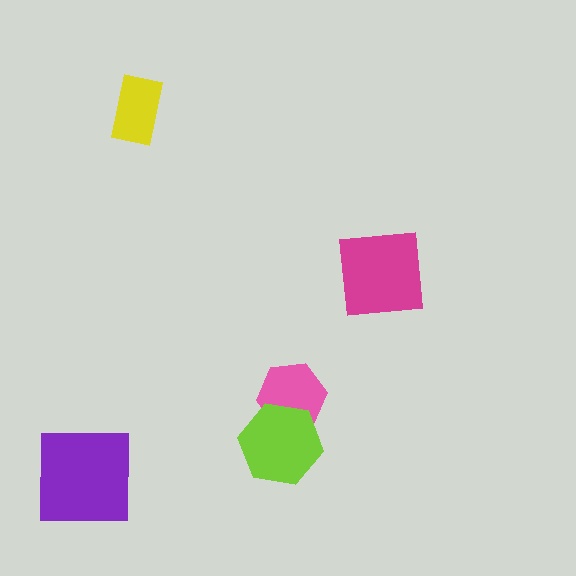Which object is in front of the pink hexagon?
The lime hexagon is in front of the pink hexagon.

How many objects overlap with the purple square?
0 objects overlap with the purple square.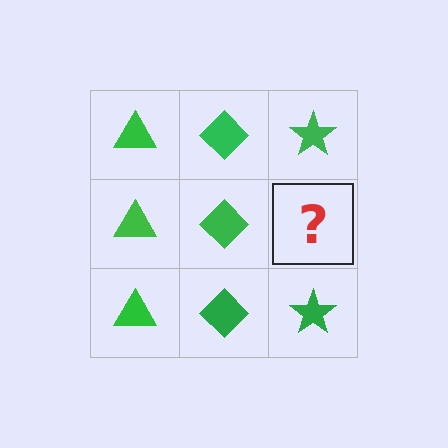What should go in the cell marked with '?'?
The missing cell should contain a green star.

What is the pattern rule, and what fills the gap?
The rule is that each column has a consistent shape. The gap should be filled with a green star.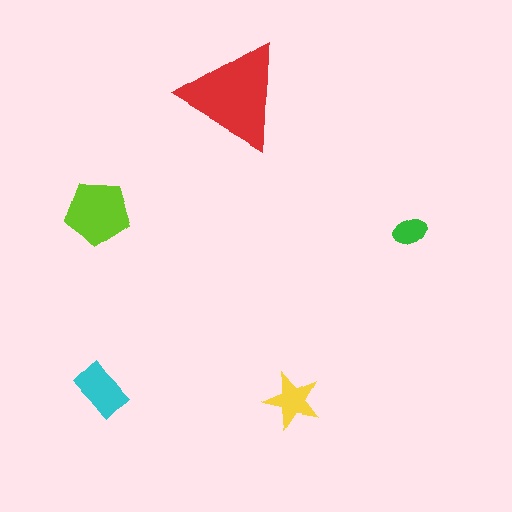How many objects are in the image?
There are 5 objects in the image.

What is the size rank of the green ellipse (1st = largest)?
5th.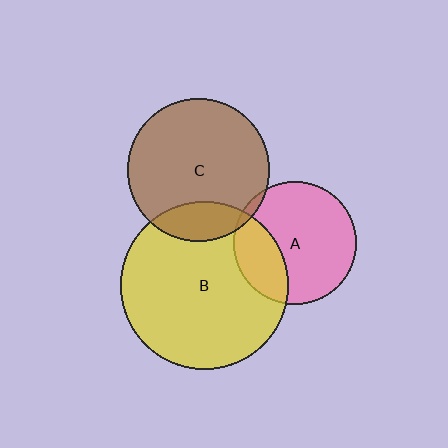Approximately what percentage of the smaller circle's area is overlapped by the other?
Approximately 20%.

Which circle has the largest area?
Circle B (yellow).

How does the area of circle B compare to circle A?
Approximately 1.9 times.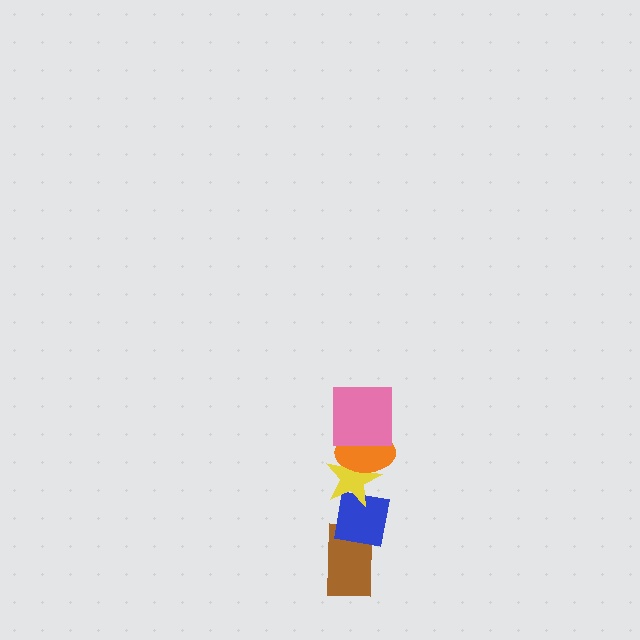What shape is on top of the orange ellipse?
The pink square is on top of the orange ellipse.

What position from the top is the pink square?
The pink square is 1st from the top.